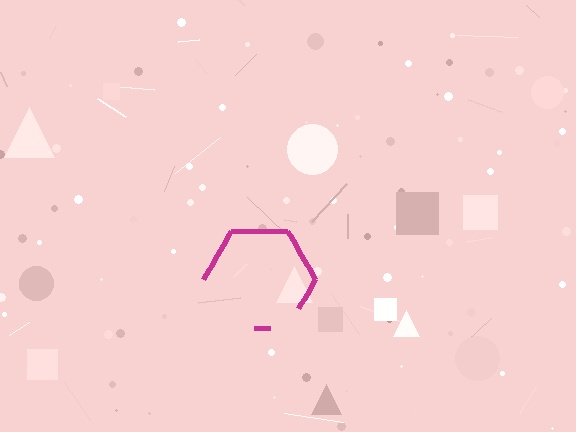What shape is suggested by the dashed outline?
The dashed outline suggests a hexagon.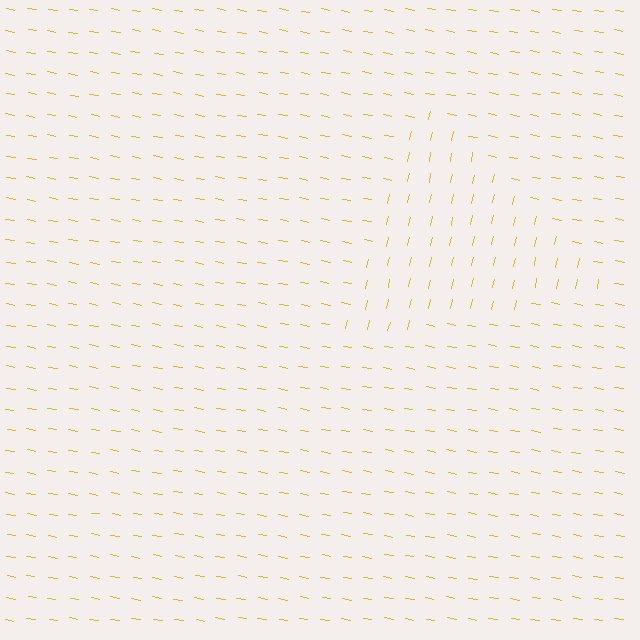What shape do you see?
I see a triangle.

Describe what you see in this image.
The image is filled with small yellow line segments. A triangle region in the image has lines oriented differently from the surrounding lines, creating a visible texture boundary.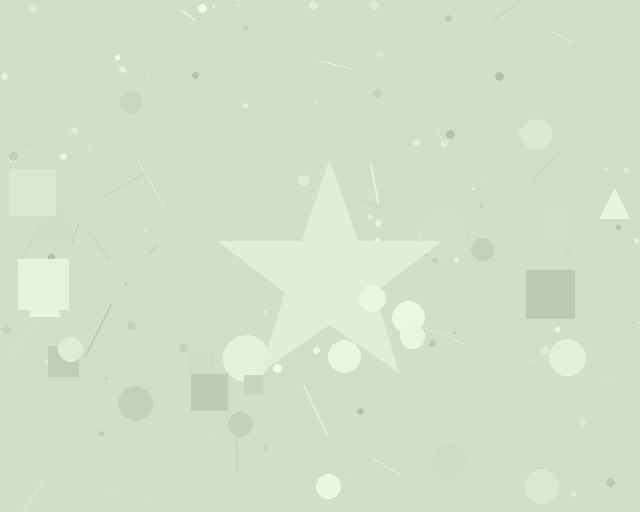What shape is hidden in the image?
A star is hidden in the image.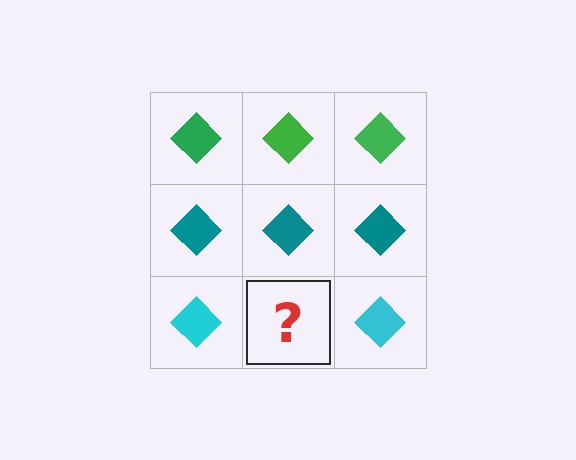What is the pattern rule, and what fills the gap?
The rule is that each row has a consistent color. The gap should be filled with a cyan diamond.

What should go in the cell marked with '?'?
The missing cell should contain a cyan diamond.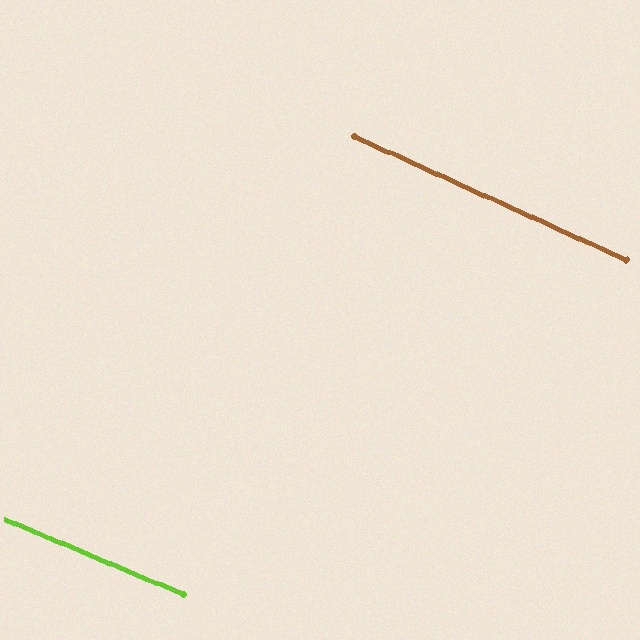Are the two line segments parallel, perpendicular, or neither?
Parallel — their directions differ by only 1.7°.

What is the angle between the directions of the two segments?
Approximately 2 degrees.